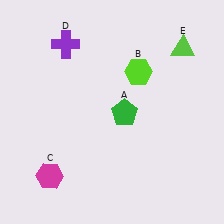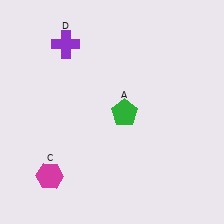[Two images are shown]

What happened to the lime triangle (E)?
The lime triangle (E) was removed in Image 2. It was in the top-right area of Image 1.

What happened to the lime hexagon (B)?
The lime hexagon (B) was removed in Image 2. It was in the top-right area of Image 1.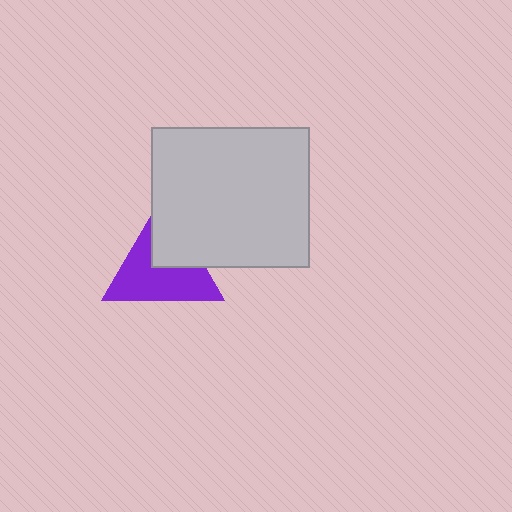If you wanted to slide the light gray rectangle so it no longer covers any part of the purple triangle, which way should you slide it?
Slide it toward the upper-right — that is the most direct way to separate the two shapes.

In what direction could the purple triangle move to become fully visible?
The purple triangle could move toward the lower-left. That would shift it out from behind the light gray rectangle entirely.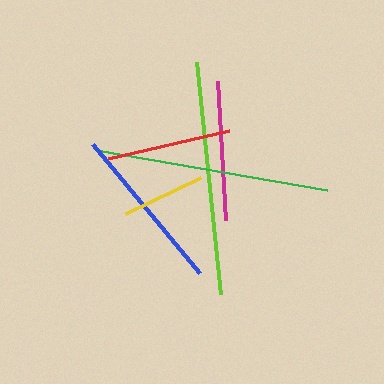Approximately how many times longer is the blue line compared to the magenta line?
The blue line is approximately 1.2 times the length of the magenta line.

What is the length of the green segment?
The green segment is approximately 234 pixels long.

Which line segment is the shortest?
The yellow line is the shortest at approximately 82 pixels.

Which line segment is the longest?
The green line is the longest at approximately 234 pixels.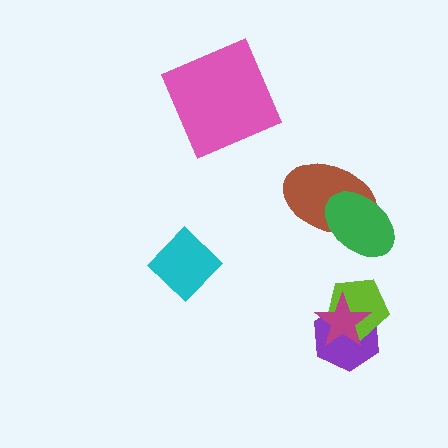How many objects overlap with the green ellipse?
1 object overlaps with the green ellipse.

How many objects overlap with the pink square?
0 objects overlap with the pink square.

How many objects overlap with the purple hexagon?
2 objects overlap with the purple hexagon.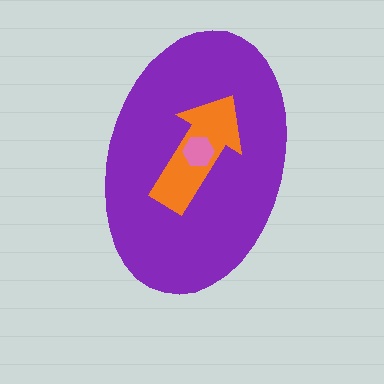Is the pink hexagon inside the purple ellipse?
Yes.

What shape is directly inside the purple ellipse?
The orange arrow.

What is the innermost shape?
The pink hexagon.